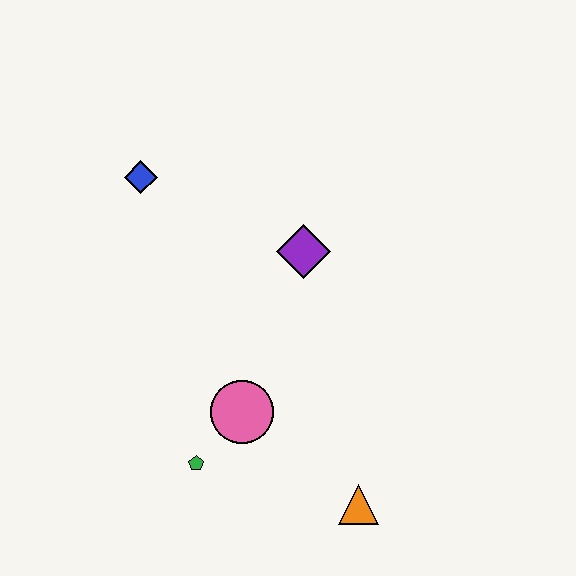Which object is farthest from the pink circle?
The blue diamond is farthest from the pink circle.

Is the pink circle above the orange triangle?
Yes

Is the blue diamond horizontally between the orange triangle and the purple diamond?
No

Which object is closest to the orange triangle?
The pink circle is closest to the orange triangle.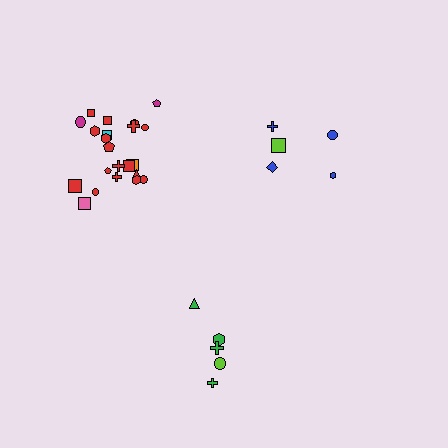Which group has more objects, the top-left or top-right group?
The top-left group.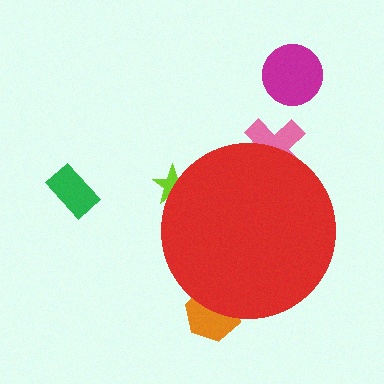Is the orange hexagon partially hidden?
Yes, the orange hexagon is partially hidden behind the red circle.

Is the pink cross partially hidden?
Yes, the pink cross is partially hidden behind the red circle.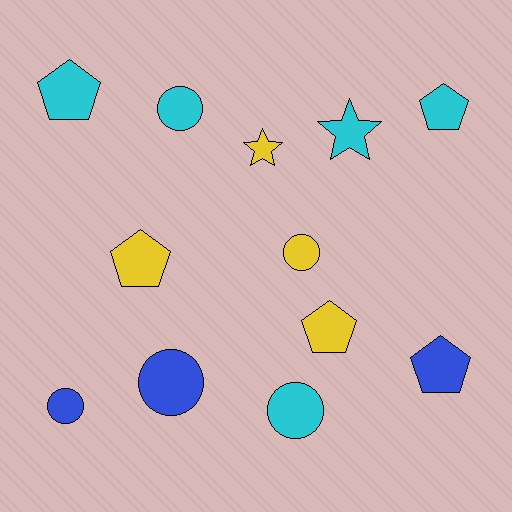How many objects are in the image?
There are 12 objects.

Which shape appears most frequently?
Pentagon, with 5 objects.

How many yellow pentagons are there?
There are 2 yellow pentagons.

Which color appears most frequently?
Cyan, with 5 objects.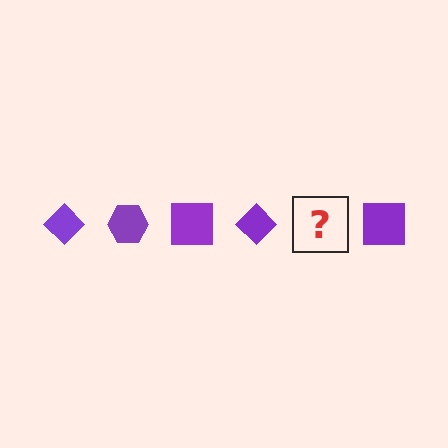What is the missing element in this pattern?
The missing element is a purple hexagon.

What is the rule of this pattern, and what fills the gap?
The rule is that the pattern cycles through diamond, hexagon, square shapes in purple. The gap should be filled with a purple hexagon.